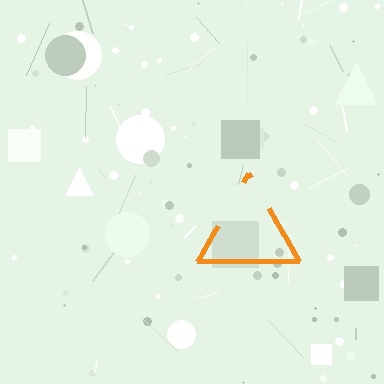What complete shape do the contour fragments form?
The contour fragments form a triangle.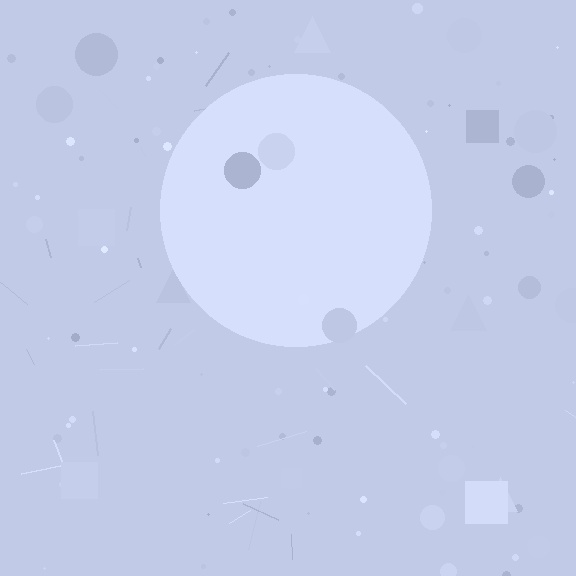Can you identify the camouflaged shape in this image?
The camouflaged shape is a circle.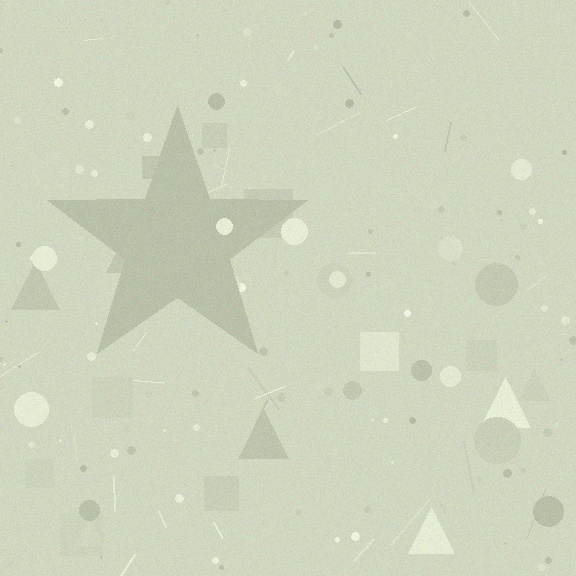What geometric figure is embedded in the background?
A star is embedded in the background.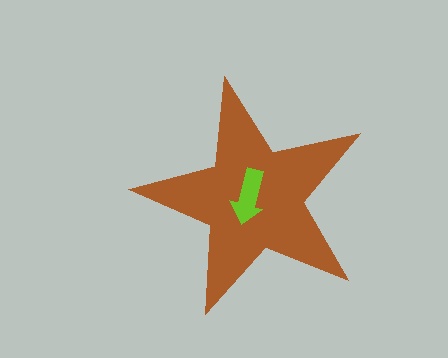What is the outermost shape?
The brown star.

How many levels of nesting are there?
2.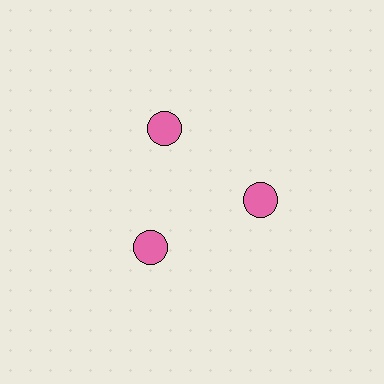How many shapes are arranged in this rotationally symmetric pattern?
There are 3 shapes, arranged in 3 groups of 1.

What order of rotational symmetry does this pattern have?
This pattern has 3-fold rotational symmetry.